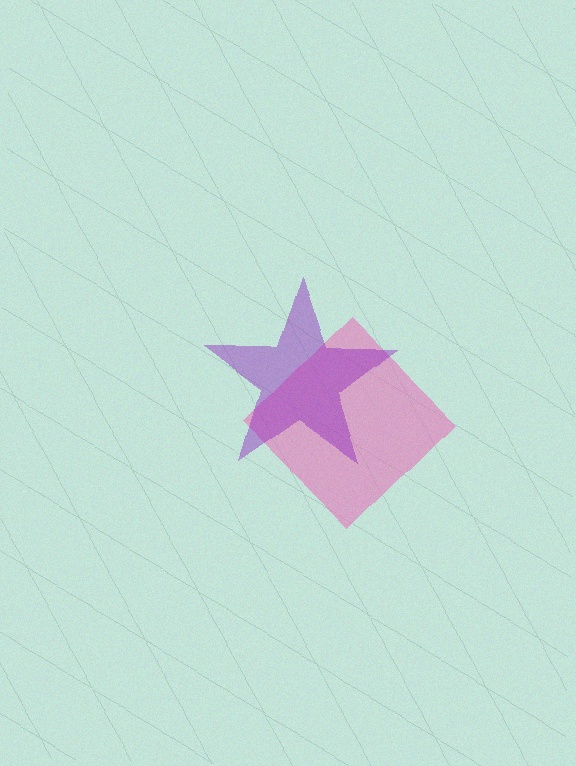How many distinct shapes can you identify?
There are 2 distinct shapes: a pink diamond, a purple star.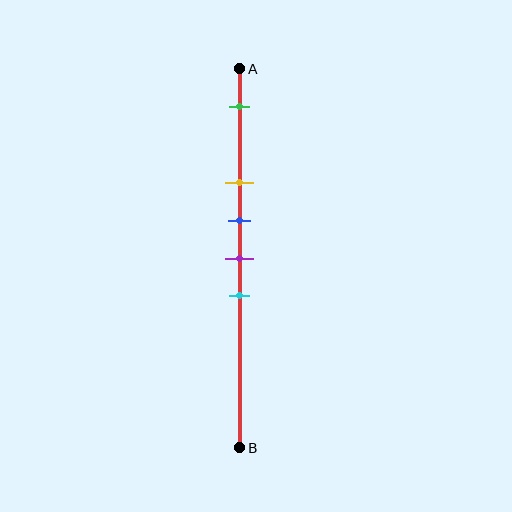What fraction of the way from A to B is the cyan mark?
The cyan mark is approximately 60% (0.6) of the way from A to B.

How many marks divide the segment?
There are 5 marks dividing the segment.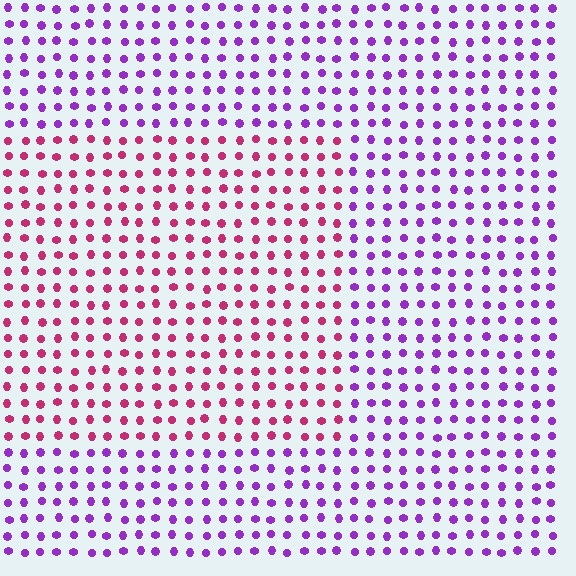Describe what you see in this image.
The image is filled with small purple elements in a uniform arrangement. A rectangle-shaped region is visible where the elements are tinted to a slightly different hue, forming a subtle color boundary.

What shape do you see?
I see a rectangle.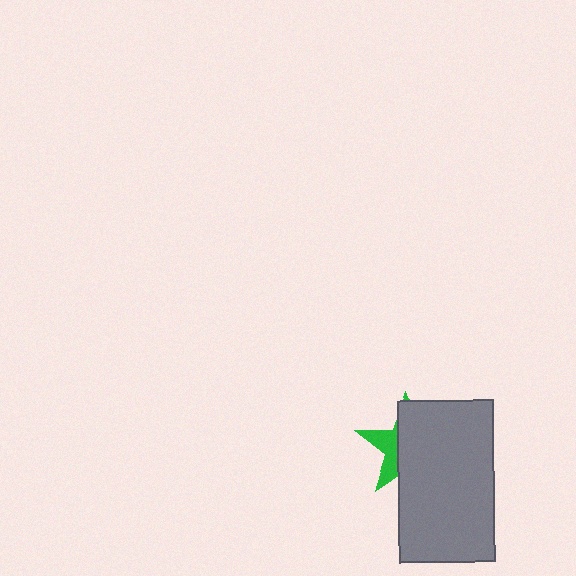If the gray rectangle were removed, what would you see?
You would see the complete green star.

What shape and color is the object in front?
The object in front is a gray rectangle.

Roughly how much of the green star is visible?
A small part of it is visible (roughly 34%).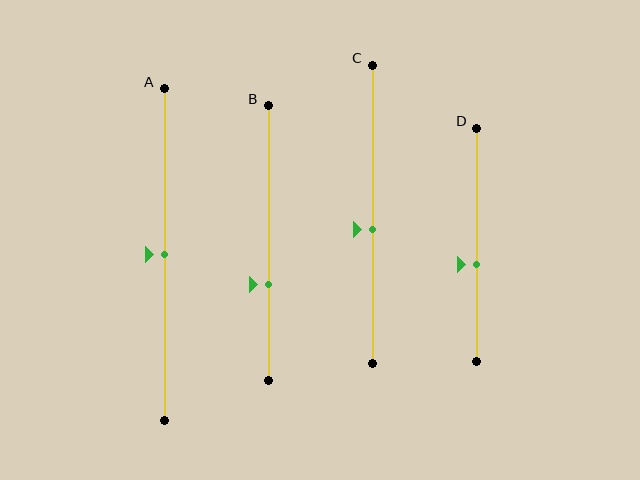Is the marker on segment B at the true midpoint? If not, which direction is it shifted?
No, the marker on segment B is shifted downward by about 15% of the segment length.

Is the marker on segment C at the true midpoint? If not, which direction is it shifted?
No, the marker on segment C is shifted downward by about 5% of the segment length.